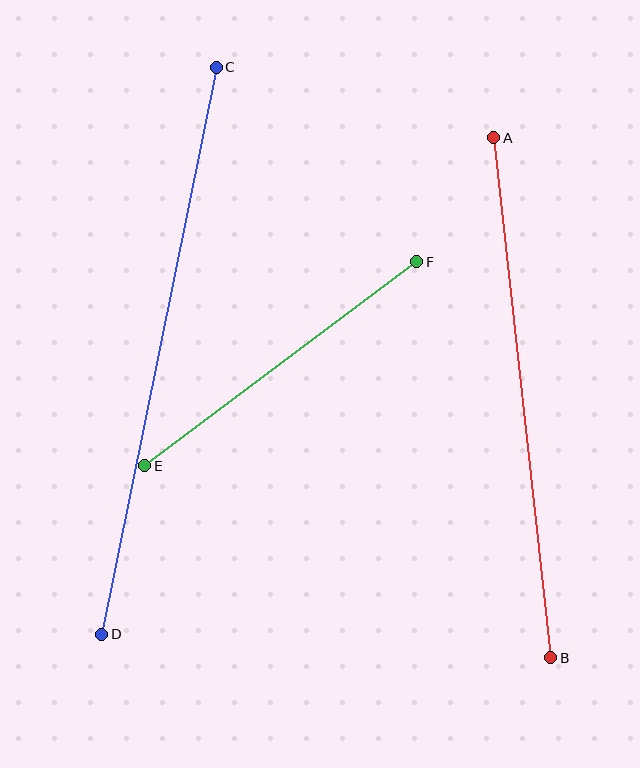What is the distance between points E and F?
The distance is approximately 340 pixels.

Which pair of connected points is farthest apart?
Points C and D are farthest apart.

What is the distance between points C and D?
The distance is approximately 578 pixels.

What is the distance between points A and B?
The distance is approximately 523 pixels.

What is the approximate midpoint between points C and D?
The midpoint is at approximately (159, 351) pixels.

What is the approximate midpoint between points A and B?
The midpoint is at approximately (522, 398) pixels.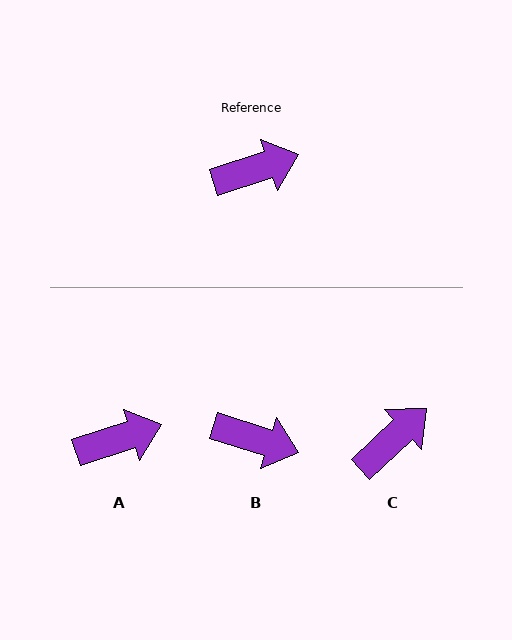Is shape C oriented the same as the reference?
No, it is off by about 25 degrees.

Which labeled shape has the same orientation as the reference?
A.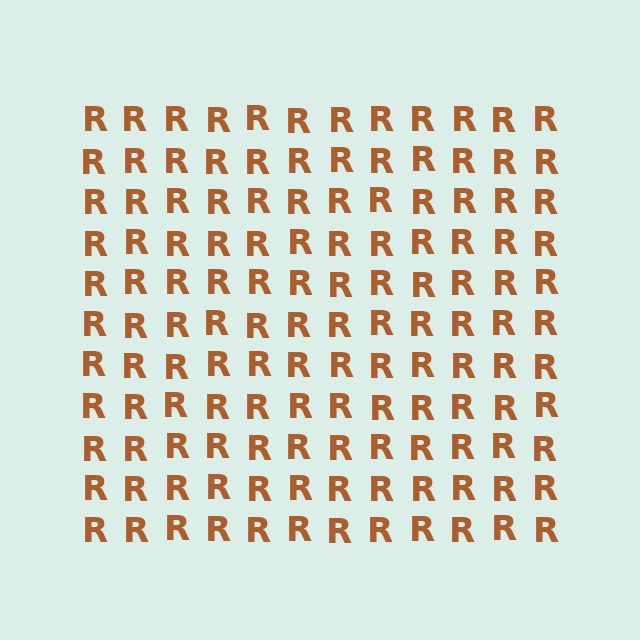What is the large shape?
The large shape is a square.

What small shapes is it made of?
It is made of small letter R's.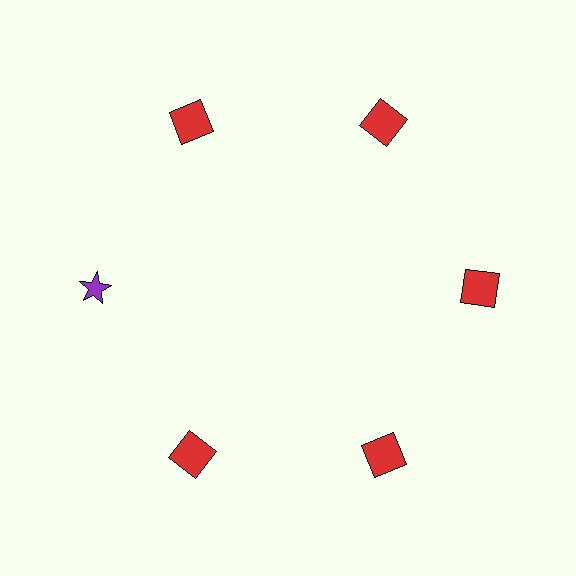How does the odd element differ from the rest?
It differs in both color (purple instead of red) and shape (star instead of square).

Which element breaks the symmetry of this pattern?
The purple star at roughly the 9 o'clock position breaks the symmetry. All other shapes are red squares.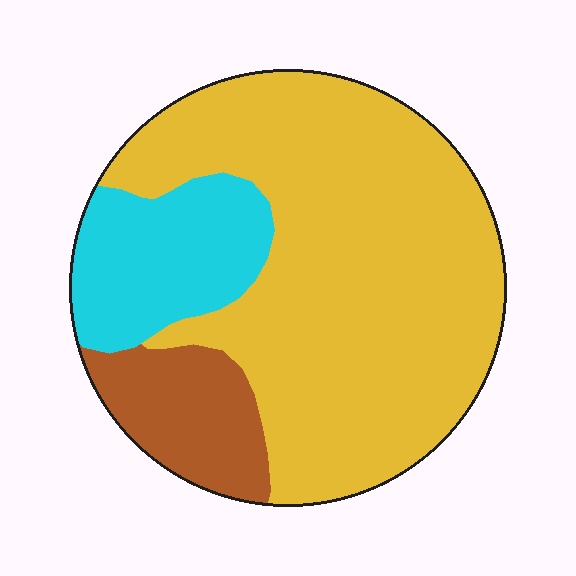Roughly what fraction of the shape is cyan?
Cyan covers 18% of the shape.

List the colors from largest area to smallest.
From largest to smallest: yellow, cyan, brown.